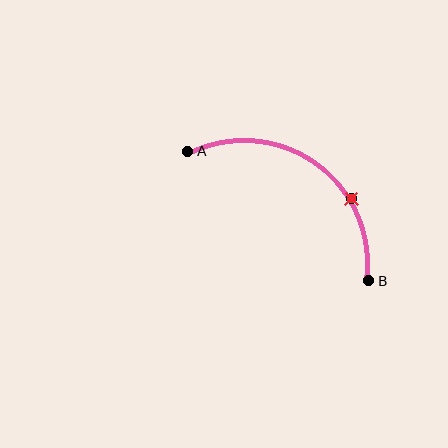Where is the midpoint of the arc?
The arc midpoint is the point on the curve farthest from the straight line joining A and B. It sits above and to the right of that line.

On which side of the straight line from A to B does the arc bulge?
The arc bulges above and to the right of the straight line connecting A and B.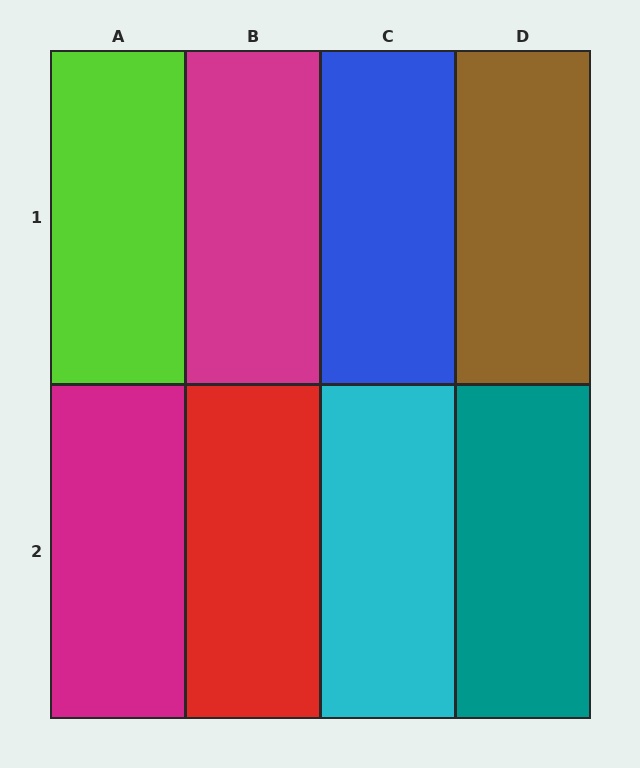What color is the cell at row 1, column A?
Lime.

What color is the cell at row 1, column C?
Blue.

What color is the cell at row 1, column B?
Magenta.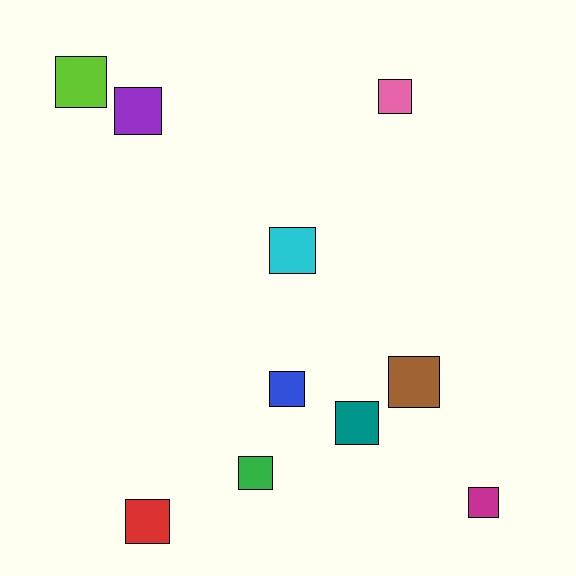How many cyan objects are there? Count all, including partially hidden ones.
There is 1 cyan object.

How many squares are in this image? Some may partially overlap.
There are 10 squares.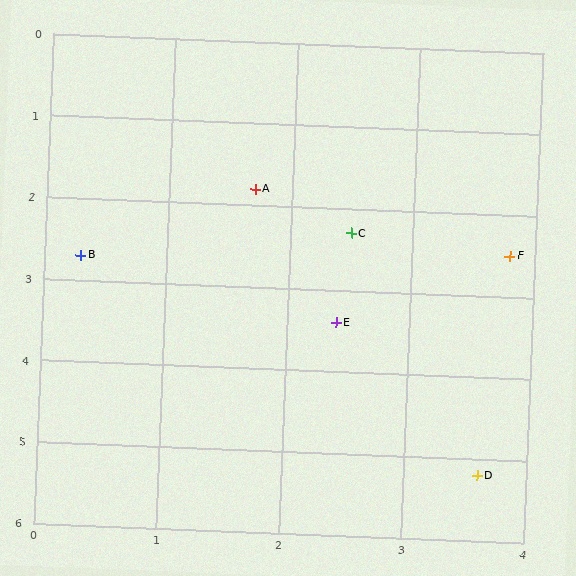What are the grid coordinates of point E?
Point E is at approximately (2.4, 3.4).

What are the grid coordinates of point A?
Point A is at approximately (1.7, 1.8).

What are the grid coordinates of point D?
Point D is at approximately (3.6, 5.2).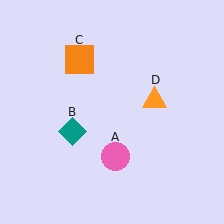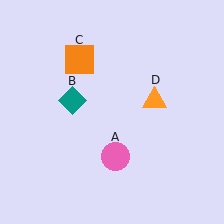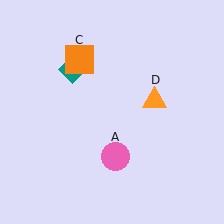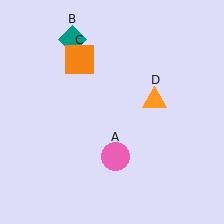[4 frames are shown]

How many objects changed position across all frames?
1 object changed position: teal diamond (object B).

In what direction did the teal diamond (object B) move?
The teal diamond (object B) moved up.